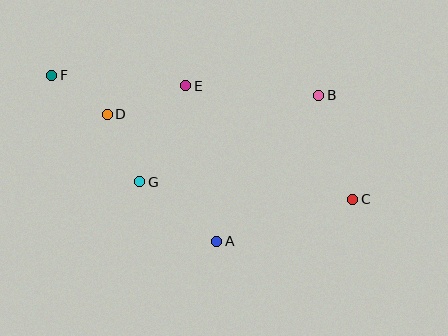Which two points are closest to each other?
Points D and F are closest to each other.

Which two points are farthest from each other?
Points C and F are farthest from each other.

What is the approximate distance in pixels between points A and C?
The distance between A and C is approximately 143 pixels.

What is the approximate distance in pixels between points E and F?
The distance between E and F is approximately 134 pixels.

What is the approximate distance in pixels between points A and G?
The distance between A and G is approximately 97 pixels.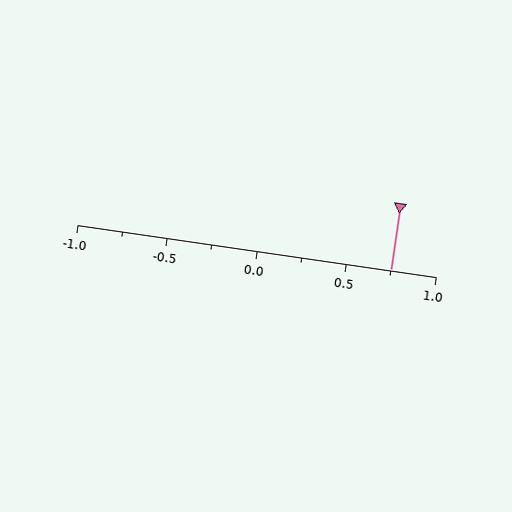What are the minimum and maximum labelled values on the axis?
The axis runs from -1.0 to 1.0.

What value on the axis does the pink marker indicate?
The marker indicates approximately 0.75.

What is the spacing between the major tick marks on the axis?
The major ticks are spaced 0.5 apart.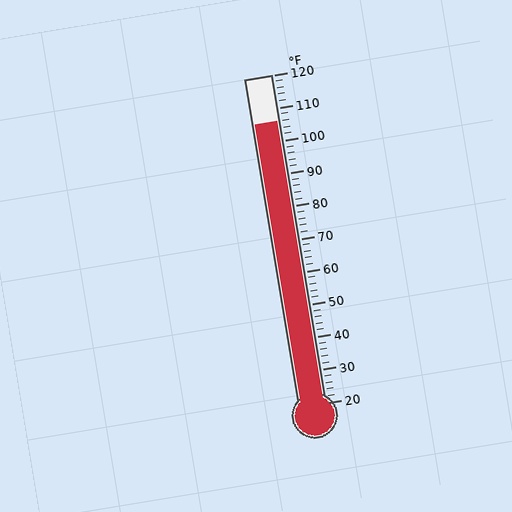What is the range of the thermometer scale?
The thermometer scale ranges from 20°F to 120°F.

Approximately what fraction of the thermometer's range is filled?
The thermometer is filled to approximately 85% of its range.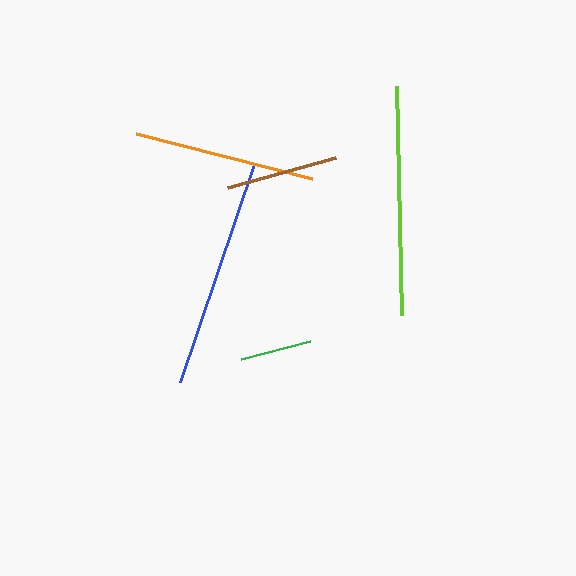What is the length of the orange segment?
The orange segment is approximately 181 pixels long.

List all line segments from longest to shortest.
From longest to shortest: blue, lime, orange, brown, green.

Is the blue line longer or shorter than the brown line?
The blue line is longer than the brown line.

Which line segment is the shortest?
The green line is the shortest at approximately 72 pixels.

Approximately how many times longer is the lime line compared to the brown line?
The lime line is approximately 2.0 times the length of the brown line.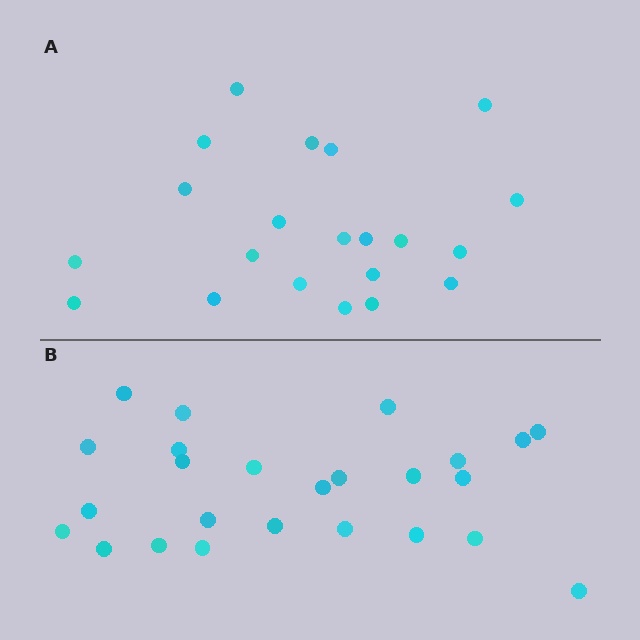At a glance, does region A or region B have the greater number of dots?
Region B (the bottom region) has more dots.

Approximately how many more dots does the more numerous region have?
Region B has about 4 more dots than region A.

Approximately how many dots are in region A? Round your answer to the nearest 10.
About 20 dots. (The exact count is 21, which rounds to 20.)